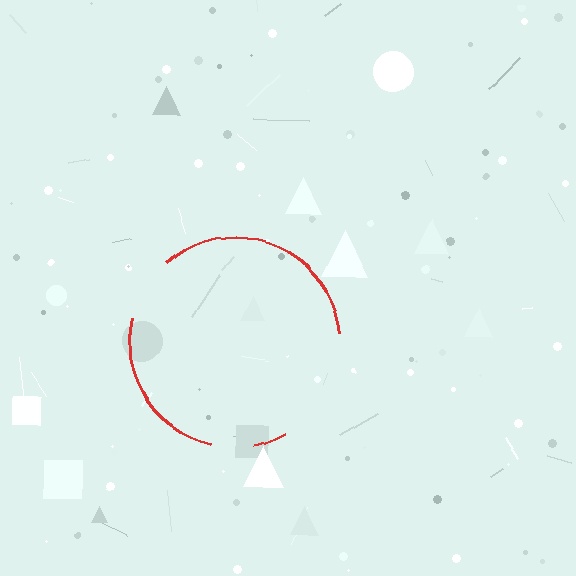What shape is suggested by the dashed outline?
The dashed outline suggests a circle.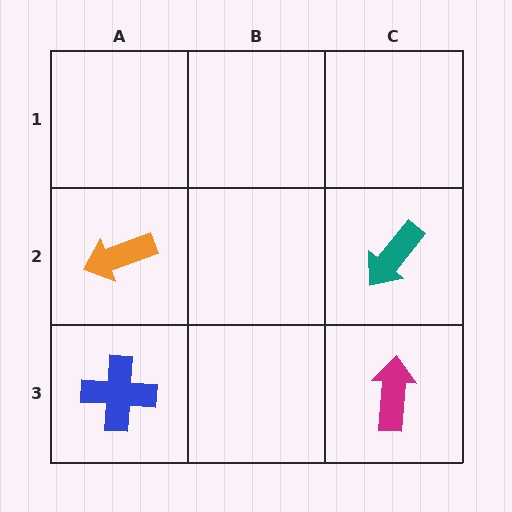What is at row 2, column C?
A teal arrow.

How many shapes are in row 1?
0 shapes.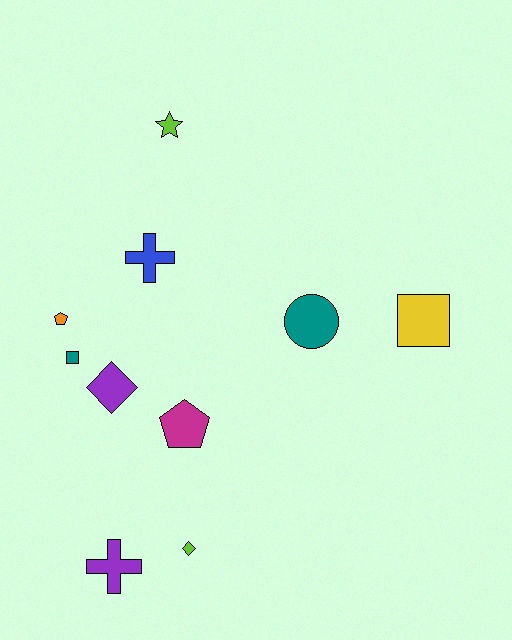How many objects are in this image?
There are 10 objects.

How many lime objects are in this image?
There are 2 lime objects.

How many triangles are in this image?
There are no triangles.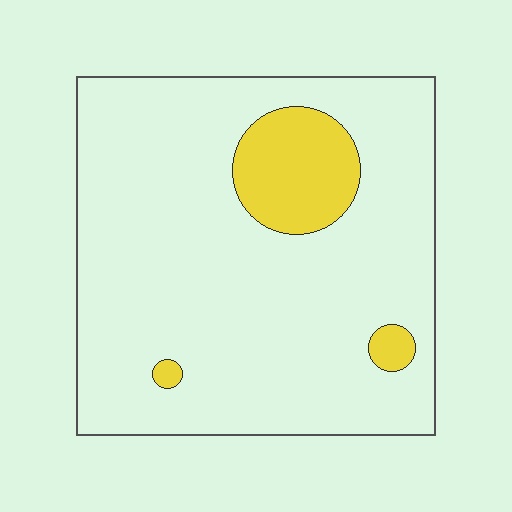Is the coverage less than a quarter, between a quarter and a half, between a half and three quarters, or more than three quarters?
Less than a quarter.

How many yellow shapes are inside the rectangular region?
3.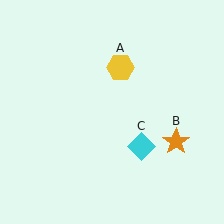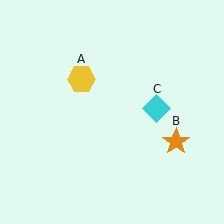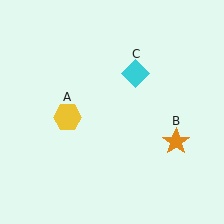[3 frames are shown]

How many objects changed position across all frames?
2 objects changed position: yellow hexagon (object A), cyan diamond (object C).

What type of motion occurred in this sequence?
The yellow hexagon (object A), cyan diamond (object C) rotated counterclockwise around the center of the scene.